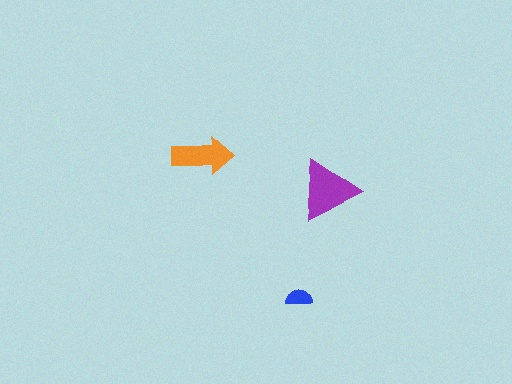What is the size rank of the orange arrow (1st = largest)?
2nd.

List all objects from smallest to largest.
The blue semicircle, the orange arrow, the purple triangle.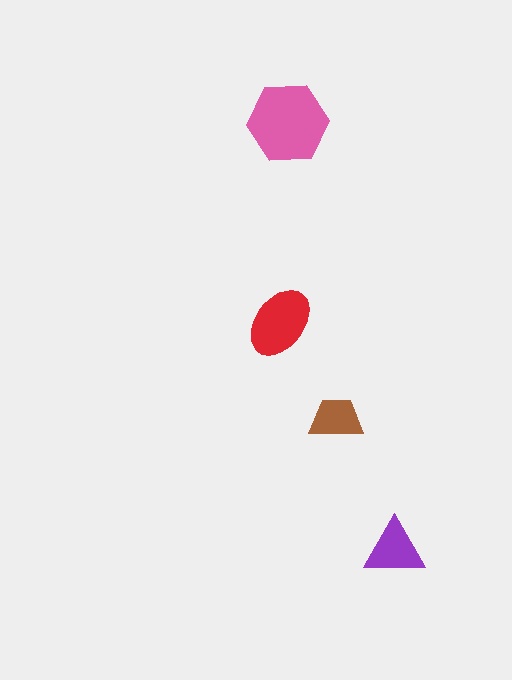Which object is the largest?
The pink hexagon.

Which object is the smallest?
The brown trapezoid.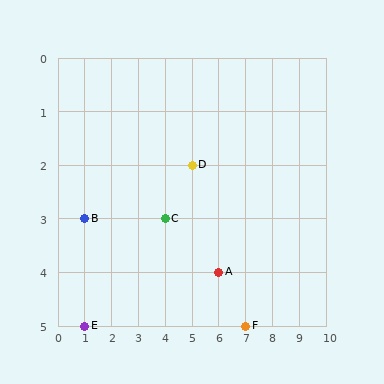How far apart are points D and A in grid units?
Points D and A are 1 column and 2 rows apart (about 2.2 grid units diagonally).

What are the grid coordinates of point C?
Point C is at grid coordinates (4, 3).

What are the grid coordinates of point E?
Point E is at grid coordinates (1, 5).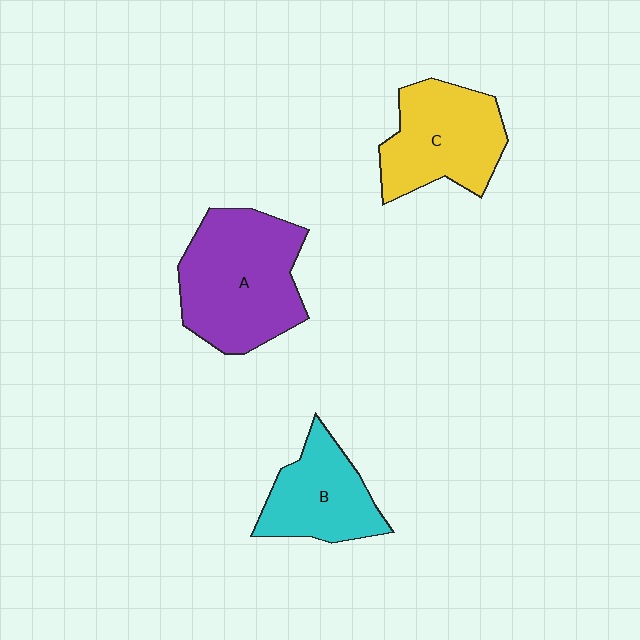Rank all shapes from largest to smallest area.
From largest to smallest: A (purple), C (yellow), B (cyan).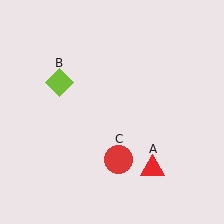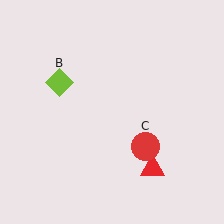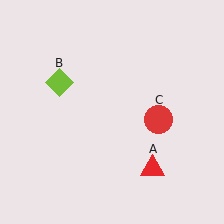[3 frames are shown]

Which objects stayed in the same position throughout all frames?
Red triangle (object A) and lime diamond (object B) remained stationary.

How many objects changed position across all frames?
1 object changed position: red circle (object C).